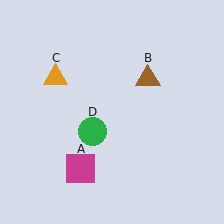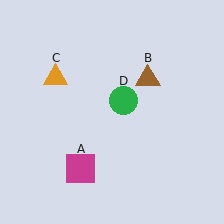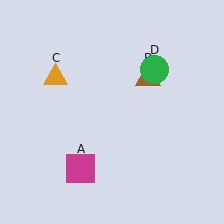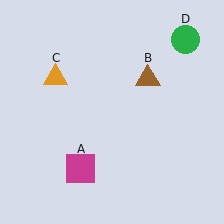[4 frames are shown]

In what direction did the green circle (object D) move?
The green circle (object D) moved up and to the right.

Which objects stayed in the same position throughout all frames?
Magenta square (object A) and brown triangle (object B) and orange triangle (object C) remained stationary.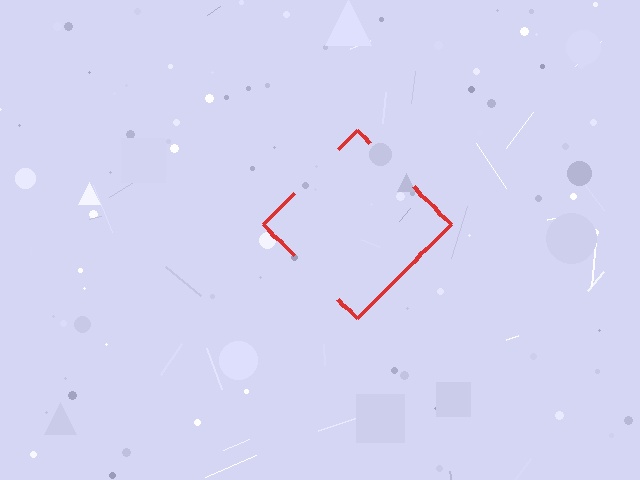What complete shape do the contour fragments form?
The contour fragments form a diamond.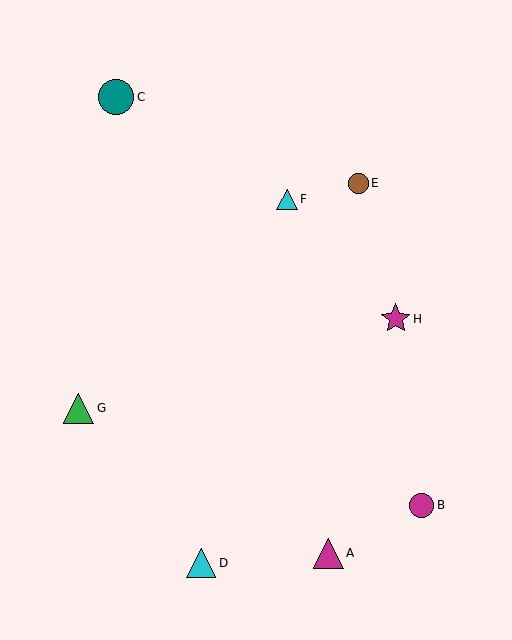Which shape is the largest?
The teal circle (labeled C) is the largest.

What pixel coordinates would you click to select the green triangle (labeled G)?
Click at (78, 408) to select the green triangle G.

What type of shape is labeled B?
Shape B is a magenta circle.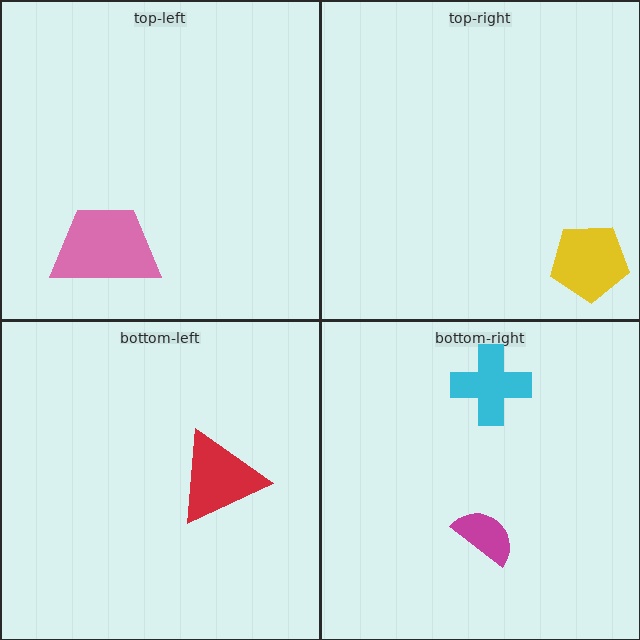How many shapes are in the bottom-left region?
1.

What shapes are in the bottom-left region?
The red triangle.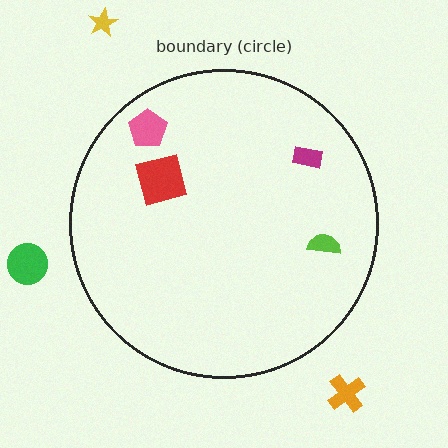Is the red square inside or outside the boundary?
Inside.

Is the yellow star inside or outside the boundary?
Outside.